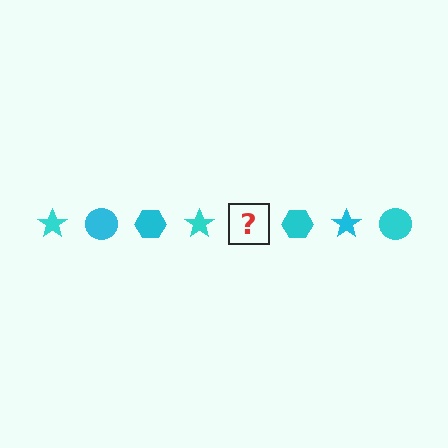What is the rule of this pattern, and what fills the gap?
The rule is that the pattern cycles through star, circle, hexagon shapes in cyan. The gap should be filled with a cyan circle.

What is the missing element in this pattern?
The missing element is a cyan circle.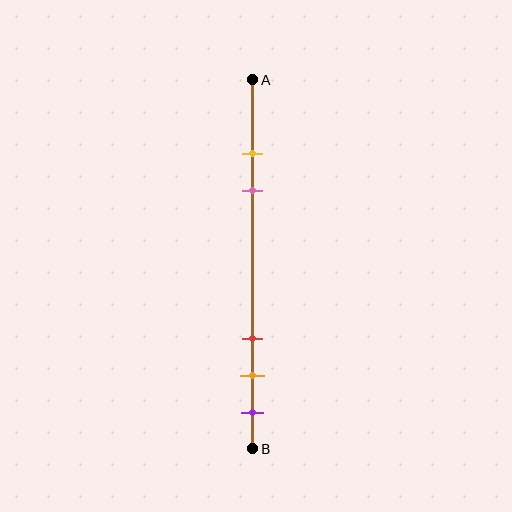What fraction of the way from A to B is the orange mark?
The orange mark is approximately 80% (0.8) of the way from A to B.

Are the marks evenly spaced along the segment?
No, the marks are not evenly spaced.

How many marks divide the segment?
There are 5 marks dividing the segment.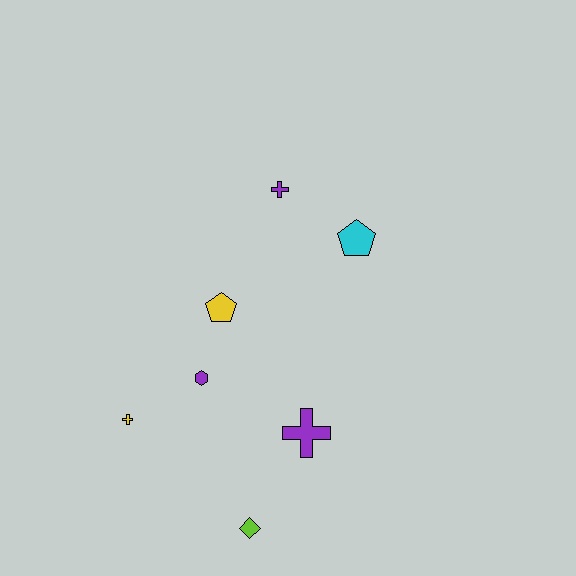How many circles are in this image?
There are no circles.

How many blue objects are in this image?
There are no blue objects.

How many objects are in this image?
There are 7 objects.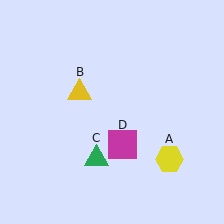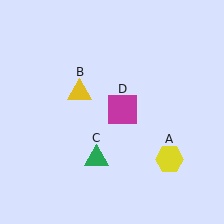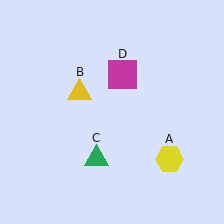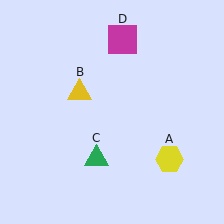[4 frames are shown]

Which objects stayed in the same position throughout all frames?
Yellow hexagon (object A) and yellow triangle (object B) and green triangle (object C) remained stationary.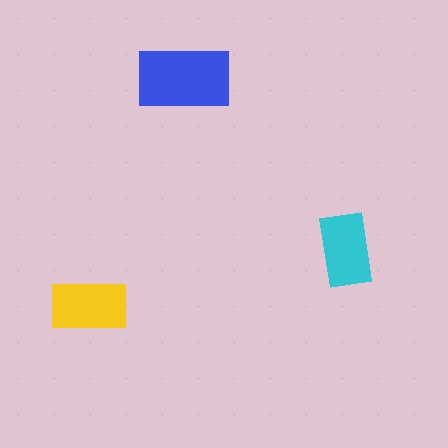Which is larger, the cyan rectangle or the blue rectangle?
The blue one.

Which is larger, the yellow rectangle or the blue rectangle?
The blue one.